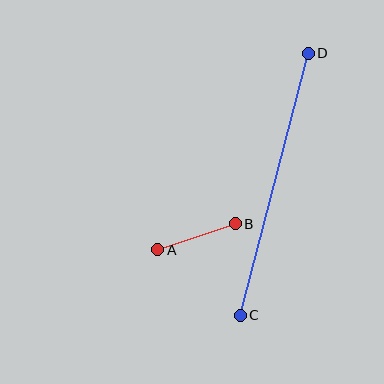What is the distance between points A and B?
The distance is approximately 81 pixels.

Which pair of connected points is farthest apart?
Points C and D are farthest apart.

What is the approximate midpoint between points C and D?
The midpoint is at approximately (274, 184) pixels.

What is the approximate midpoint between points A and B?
The midpoint is at approximately (196, 237) pixels.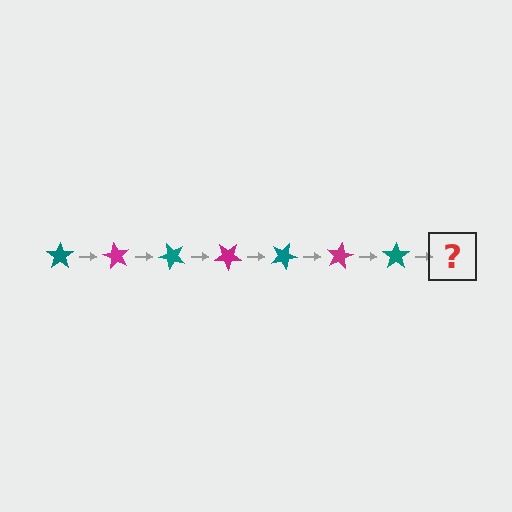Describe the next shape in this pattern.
It should be a magenta star, rotated 420 degrees from the start.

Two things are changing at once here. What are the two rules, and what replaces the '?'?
The two rules are that it rotates 60 degrees each step and the color cycles through teal and magenta. The '?' should be a magenta star, rotated 420 degrees from the start.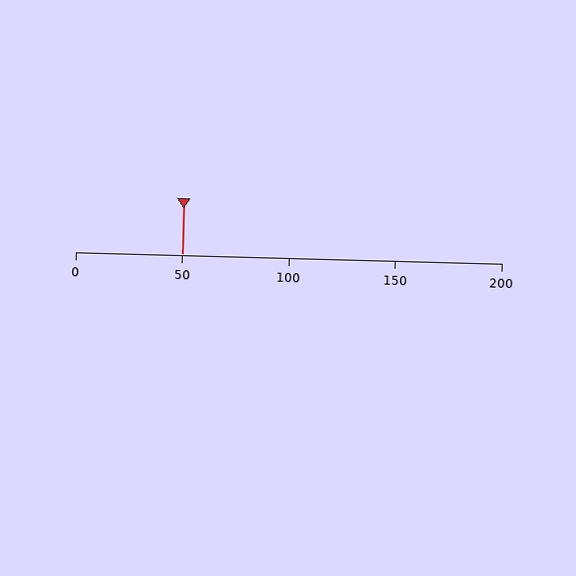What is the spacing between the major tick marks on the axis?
The major ticks are spaced 50 apart.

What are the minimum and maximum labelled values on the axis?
The axis runs from 0 to 200.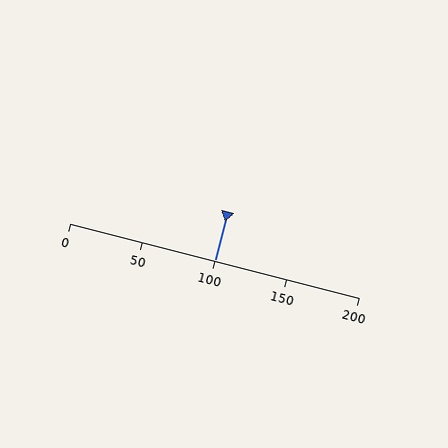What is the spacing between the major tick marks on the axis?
The major ticks are spaced 50 apart.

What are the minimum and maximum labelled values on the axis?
The axis runs from 0 to 200.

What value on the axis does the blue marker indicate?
The marker indicates approximately 100.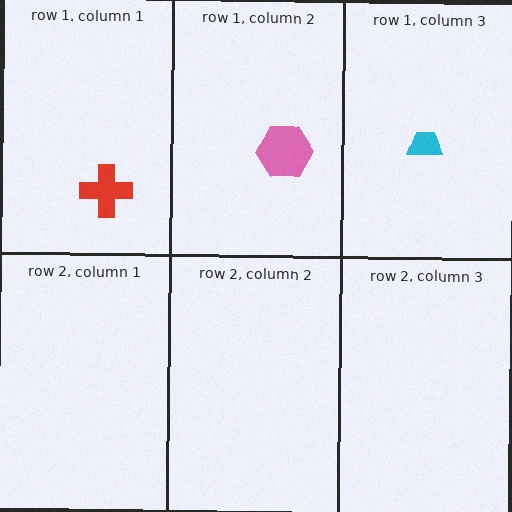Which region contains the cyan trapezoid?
The row 1, column 3 region.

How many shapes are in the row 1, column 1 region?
1.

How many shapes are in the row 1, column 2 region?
1.